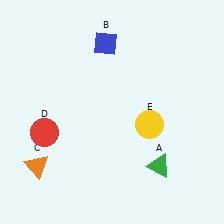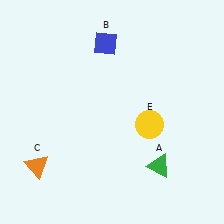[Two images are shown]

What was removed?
The red circle (D) was removed in Image 2.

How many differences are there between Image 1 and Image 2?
There is 1 difference between the two images.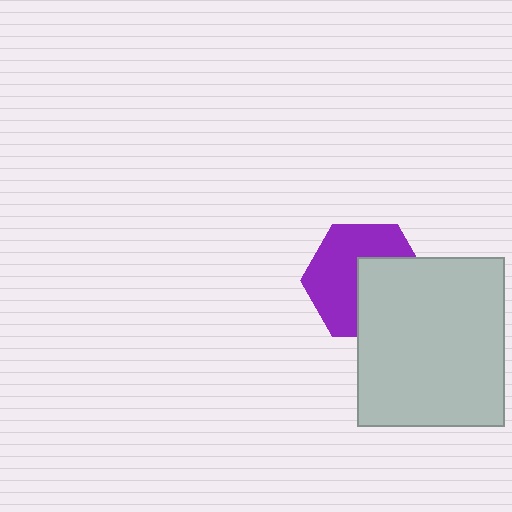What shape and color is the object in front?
The object in front is a light gray rectangle.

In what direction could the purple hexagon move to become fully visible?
The purple hexagon could move toward the upper-left. That would shift it out from behind the light gray rectangle entirely.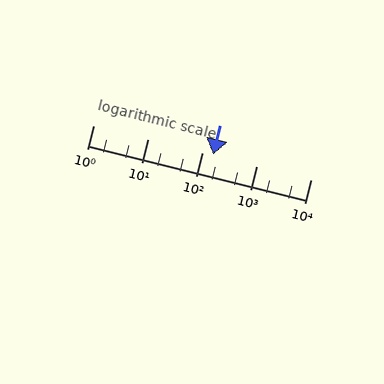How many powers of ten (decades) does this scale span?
The scale spans 4 decades, from 1 to 10000.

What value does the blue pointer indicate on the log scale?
The pointer indicates approximately 160.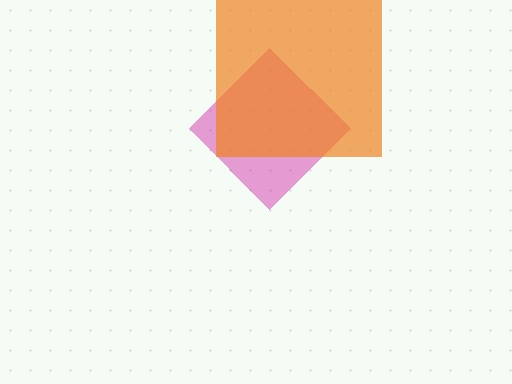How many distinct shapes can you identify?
There are 2 distinct shapes: a magenta diamond, an orange square.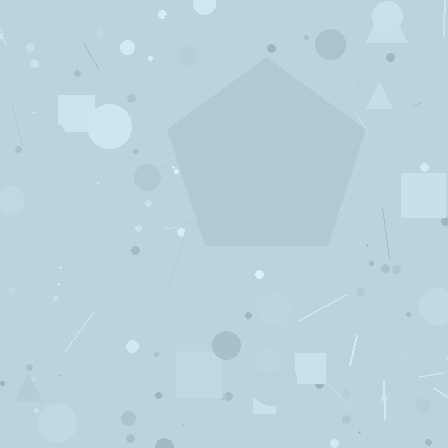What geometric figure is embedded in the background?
A pentagon is embedded in the background.